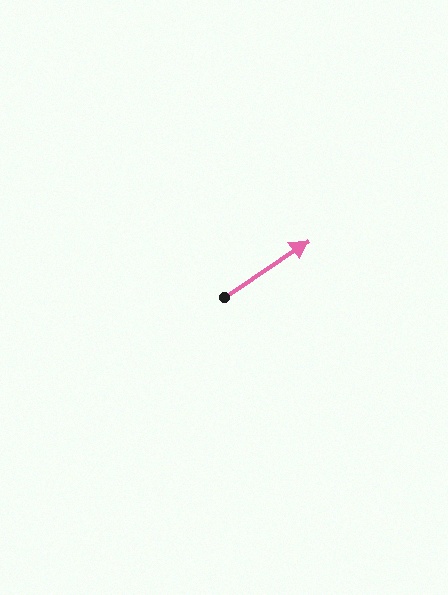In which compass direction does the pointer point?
Northeast.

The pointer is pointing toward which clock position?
Roughly 2 o'clock.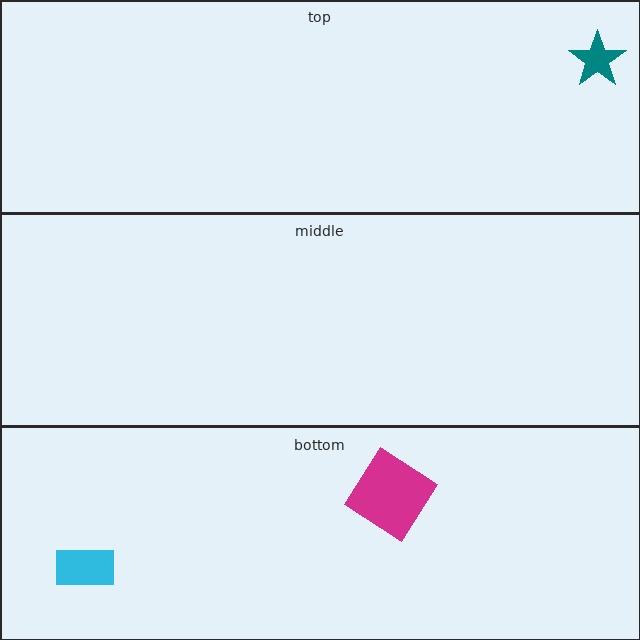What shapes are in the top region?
The teal star.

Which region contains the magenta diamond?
The bottom region.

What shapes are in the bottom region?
The cyan rectangle, the magenta diamond.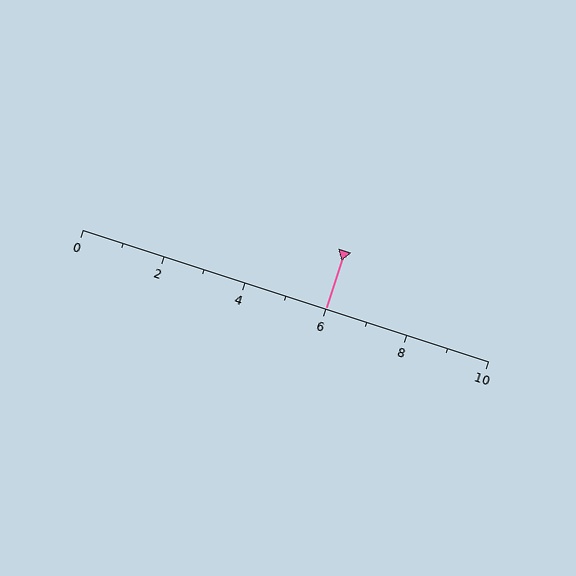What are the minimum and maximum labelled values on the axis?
The axis runs from 0 to 10.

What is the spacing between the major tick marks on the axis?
The major ticks are spaced 2 apart.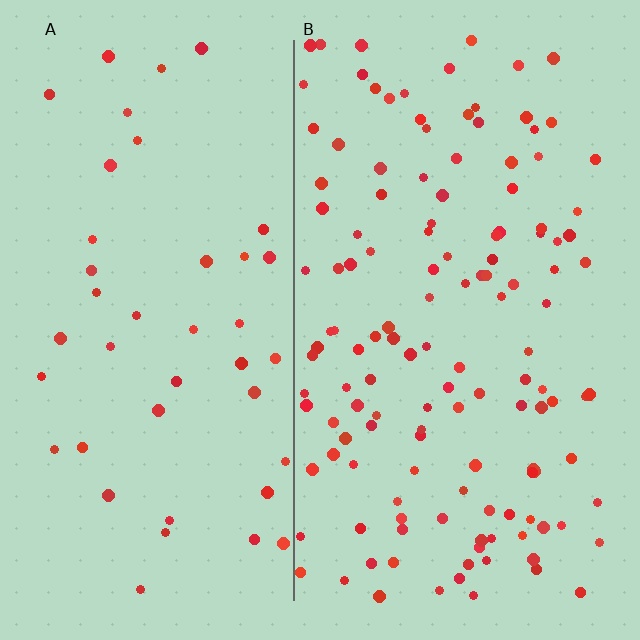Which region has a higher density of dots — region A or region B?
B (the right).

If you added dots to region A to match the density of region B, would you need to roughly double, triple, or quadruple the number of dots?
Approximately triple.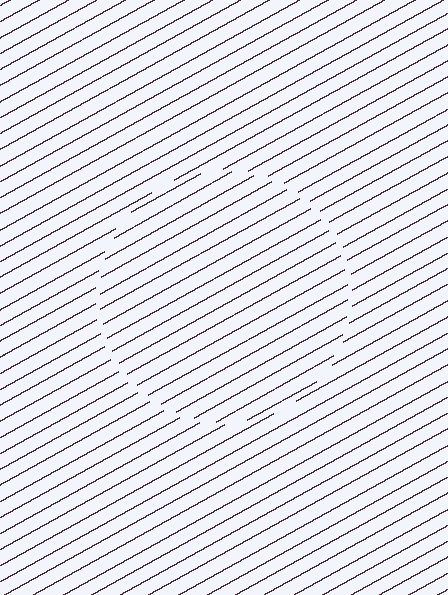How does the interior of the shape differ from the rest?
The interior of the shape contains the same grating, shifted by half a period — the contour is defined by the phase discontinuity where line-ends from the inner and outer gratings abut.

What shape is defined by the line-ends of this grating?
An illusory circle. The interior of the shape contains the same grating, shifted by half a period — the contour is defined by the phase discontinuity where line-ends from the inner and outer gratings abut.